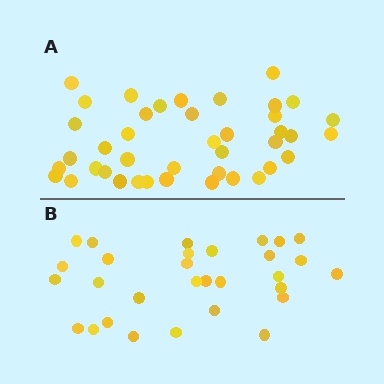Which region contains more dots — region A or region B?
Region A (the top region) has more dots.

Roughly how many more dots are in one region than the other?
Region A has roughly 12 or so more dots than region B.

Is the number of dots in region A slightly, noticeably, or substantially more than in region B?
Region A has noticeably more, but not dramatically so. The ratio is roughly 1.4 to 1.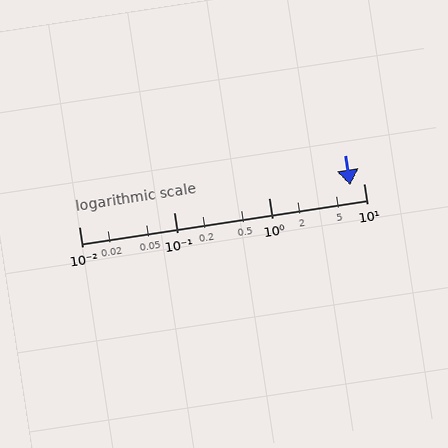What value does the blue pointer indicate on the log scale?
The pointer indicates approximately 7.2.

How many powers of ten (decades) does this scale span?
The scale spans 3 decades, from 0.01 to 10.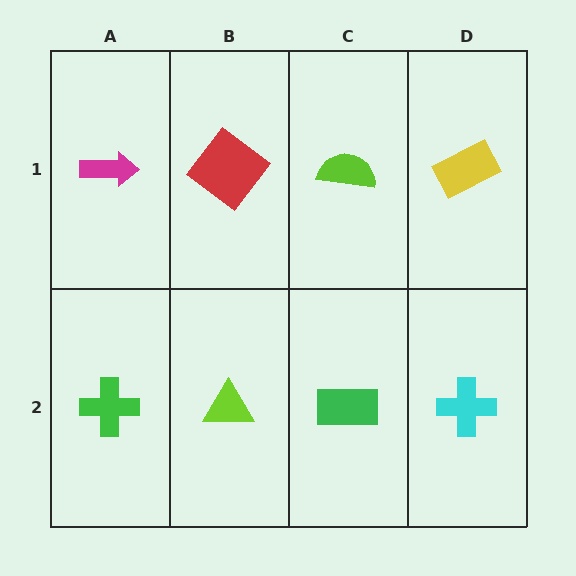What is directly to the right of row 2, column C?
A cyan cross.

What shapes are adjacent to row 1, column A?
A green cross (row 2, column A), a red diamond (row 1, column B).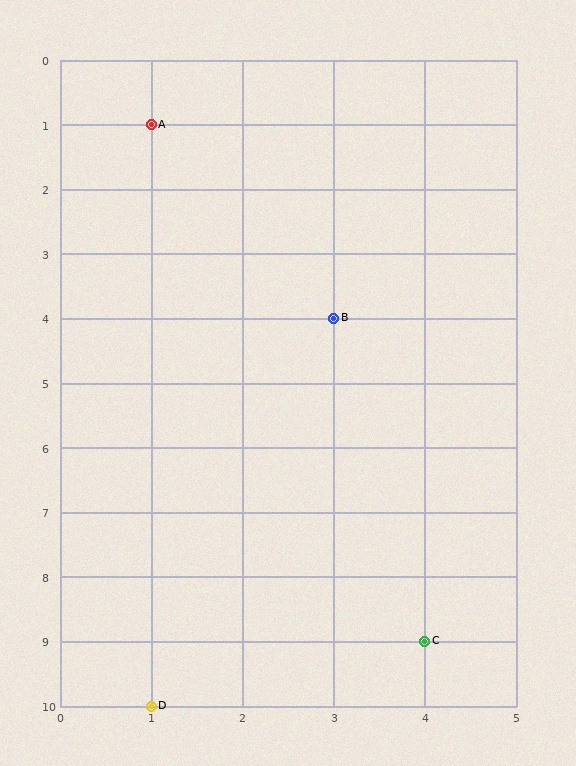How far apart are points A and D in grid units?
Points A and D are 9 rows apart.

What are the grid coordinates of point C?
Point C is at grid coordinates (4, 9).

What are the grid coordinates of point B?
Point B is at grid coordinates (3, 4).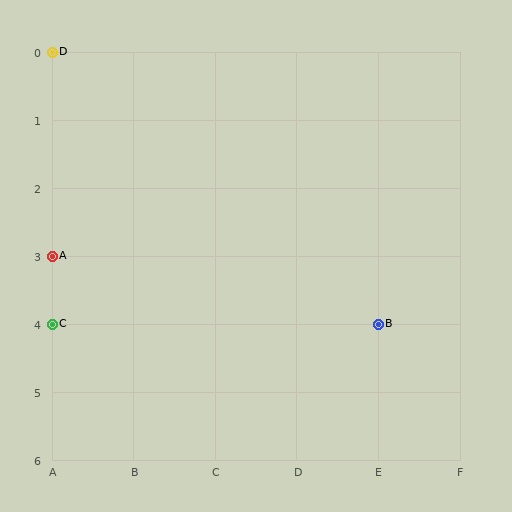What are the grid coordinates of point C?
Point C is at grid coordinates (A, 4).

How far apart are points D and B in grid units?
Points D and B are 4 columns and 4 rows apart (about 5.7 grid units diagonally).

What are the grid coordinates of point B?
Point B is at grid coordinates (E, 4).